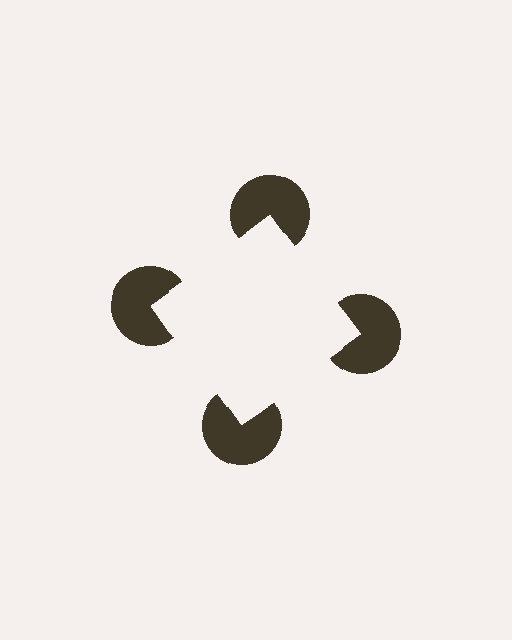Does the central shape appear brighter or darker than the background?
It typically appears slightly brighter than the background, even though no actual brightness change is drawn.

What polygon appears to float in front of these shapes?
An illusory square — its edges are inferred from the aligned wedge cuts in the pac-man discs, not physically drawn.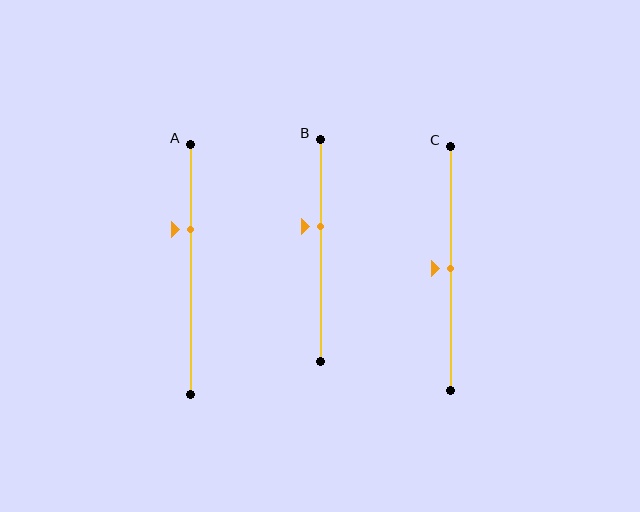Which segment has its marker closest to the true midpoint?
Segment C has its marker closest to the true midpoint.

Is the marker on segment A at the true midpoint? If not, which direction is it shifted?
No, the marker on segment A is shifted upward by about 16% of the segment length.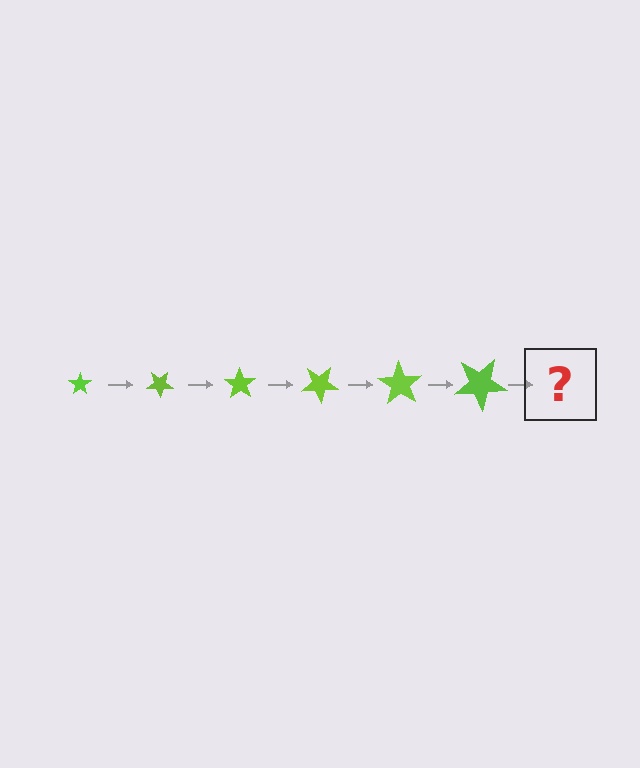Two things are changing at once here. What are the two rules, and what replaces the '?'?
The two rules are that the star grows larger each step and it rotates 35 degrees each step. The '?' should be a star, larger than the previous one and rotated 210 degrees from the start.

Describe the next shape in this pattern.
It should be a star, larger than the previous one and rotated 210 degrees from the start.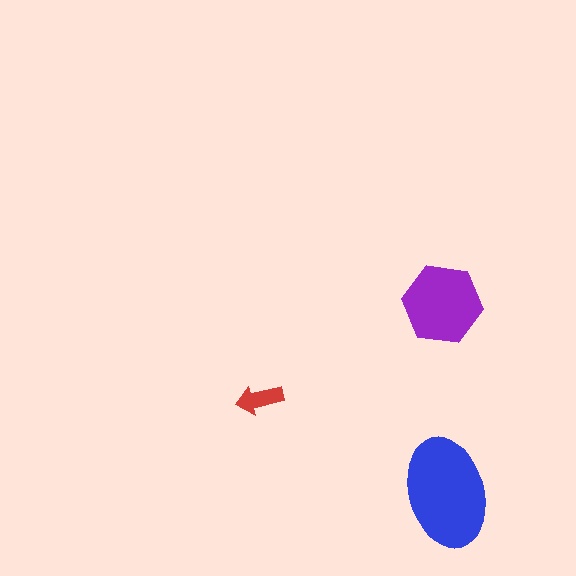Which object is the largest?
The blue ellipse.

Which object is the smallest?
The red arrow.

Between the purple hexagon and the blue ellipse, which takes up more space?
The blue ellipse.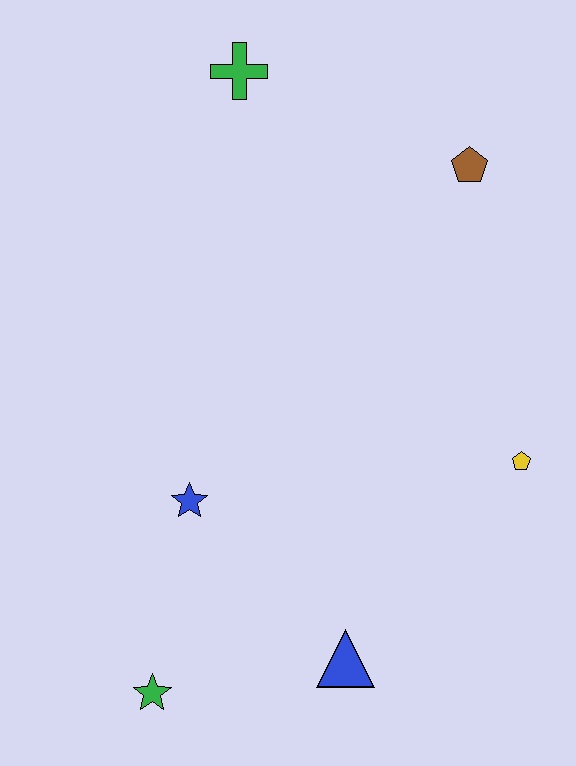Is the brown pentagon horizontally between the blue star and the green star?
No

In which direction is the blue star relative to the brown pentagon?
The blue star is below the brown pentagon.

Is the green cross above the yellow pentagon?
Yes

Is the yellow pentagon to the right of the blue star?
Yes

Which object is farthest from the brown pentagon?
The green star is farthest from the brown pentagon.